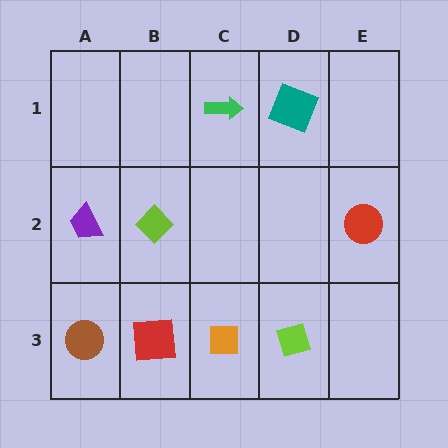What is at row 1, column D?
A teal square.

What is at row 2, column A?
A purple trapezoid.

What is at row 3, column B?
A red square.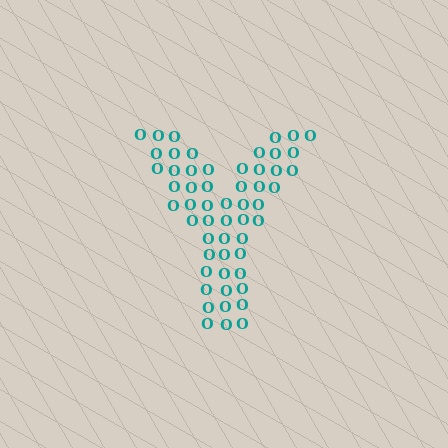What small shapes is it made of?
It is made of small letter O's.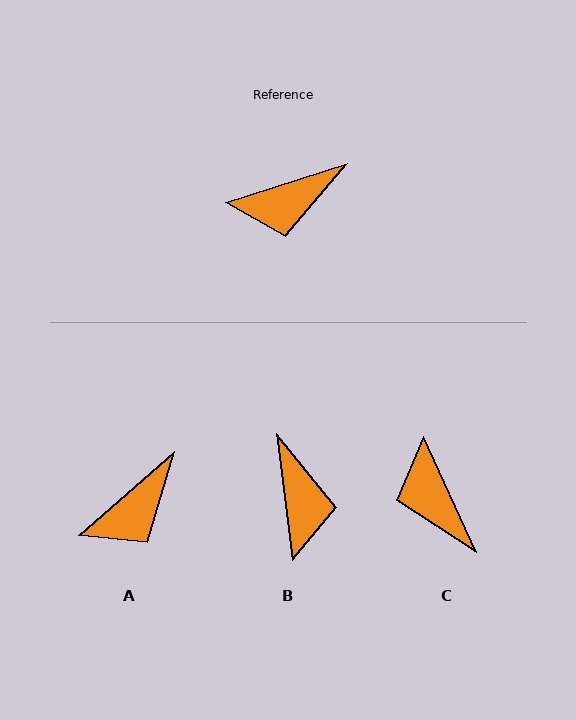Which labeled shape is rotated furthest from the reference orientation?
C, about 83 degrees away.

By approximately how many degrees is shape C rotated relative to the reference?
Approximately 83 degrees clockwise.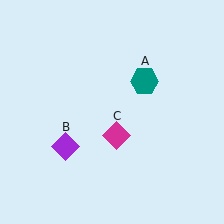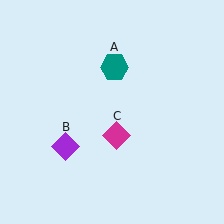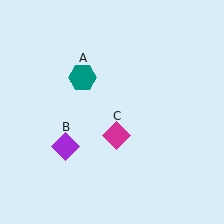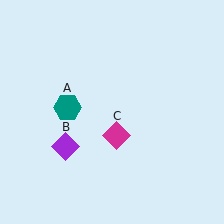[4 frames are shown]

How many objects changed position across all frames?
1 object changed position: teal hexagon (object A).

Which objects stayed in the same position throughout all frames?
Purple diamond (object B) and magenta diamond (object C) remained stationary.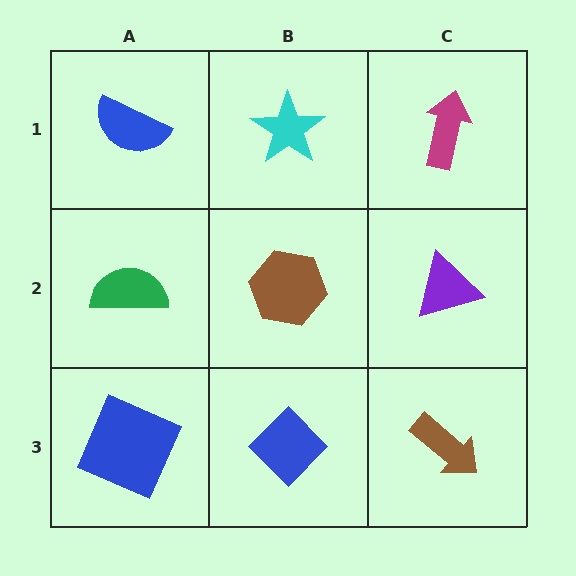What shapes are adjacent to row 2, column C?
A magenta arrow (row 1, column C), a brown arrow (row 3, column C), a brown hexagon (row 2, column B).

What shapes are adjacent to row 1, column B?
A brown hexagon (row 2, column B), a blue semicircle (row 1, column A), a magenta arrow (row 1, column C).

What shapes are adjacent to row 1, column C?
A purple triangle (row 2, column C), a cyan star (row 1, column B).